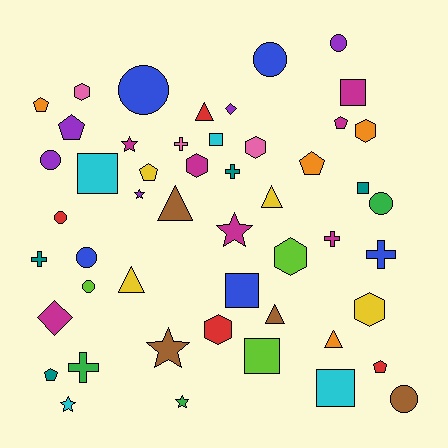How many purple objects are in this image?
There are 5 purple objects.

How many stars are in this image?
There are 6 stars.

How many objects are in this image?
There are 50 objects.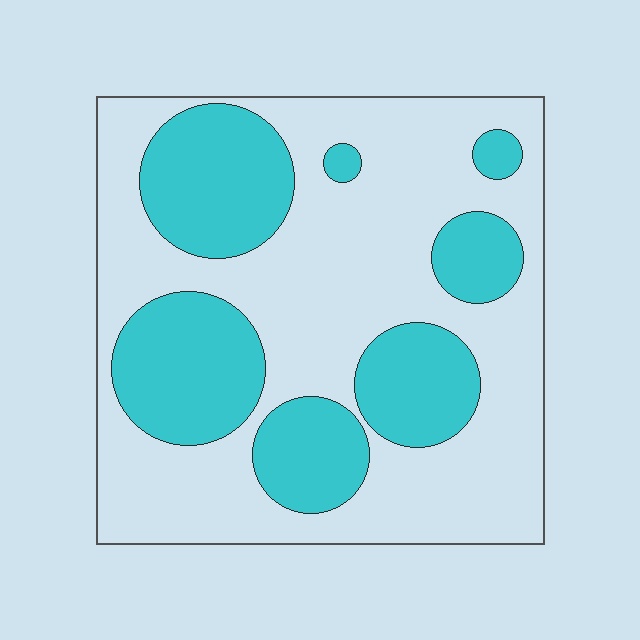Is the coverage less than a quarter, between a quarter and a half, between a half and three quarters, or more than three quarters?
Between a quarter and a half.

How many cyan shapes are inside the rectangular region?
7.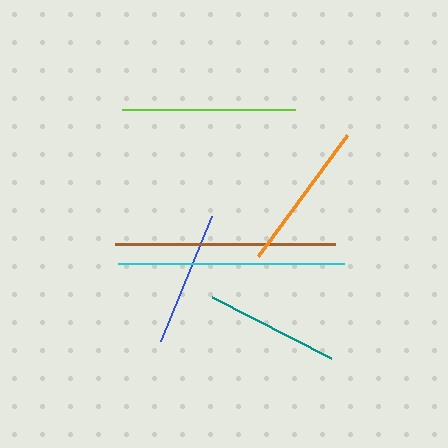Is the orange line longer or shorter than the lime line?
The lime line is longer than the orange line.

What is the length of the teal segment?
The teal segment is approximately 134 pixels long.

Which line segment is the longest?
The cyan line is the longest at approximately 226 pixels.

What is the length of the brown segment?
The brown segment is approximately 220 pixels long.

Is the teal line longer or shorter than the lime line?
The lime line is longer than the teal line.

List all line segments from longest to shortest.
From longest to shortest: cyan, brown, lime, orange, blue, teal.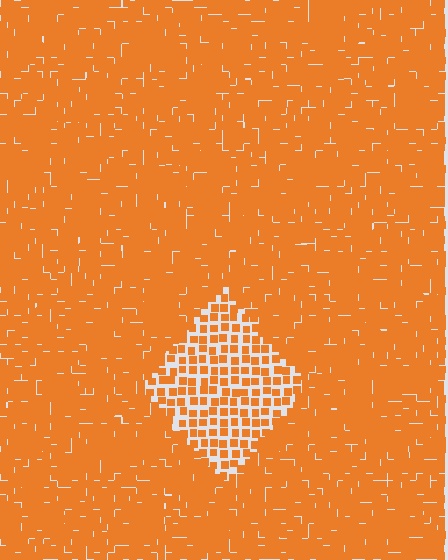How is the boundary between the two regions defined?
The boundary is defined by a change in element density (approximately 2.1x ratio). All elements are the same color, size, and shape.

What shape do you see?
I see a diamond.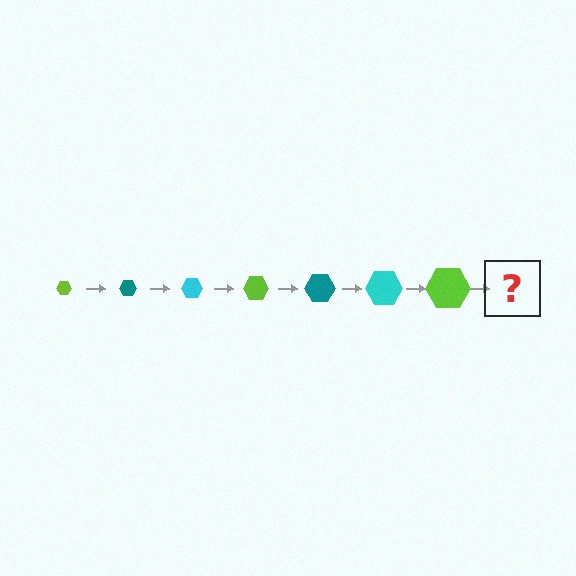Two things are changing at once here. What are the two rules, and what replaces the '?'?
The two rules are that the hexagon grows larger each step and the color cycles through lime, teal, and cyan. The '?' should be a teal hexagon, larger than the previous one.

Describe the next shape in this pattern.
It should be a teal hexagon, larger than the previous one.